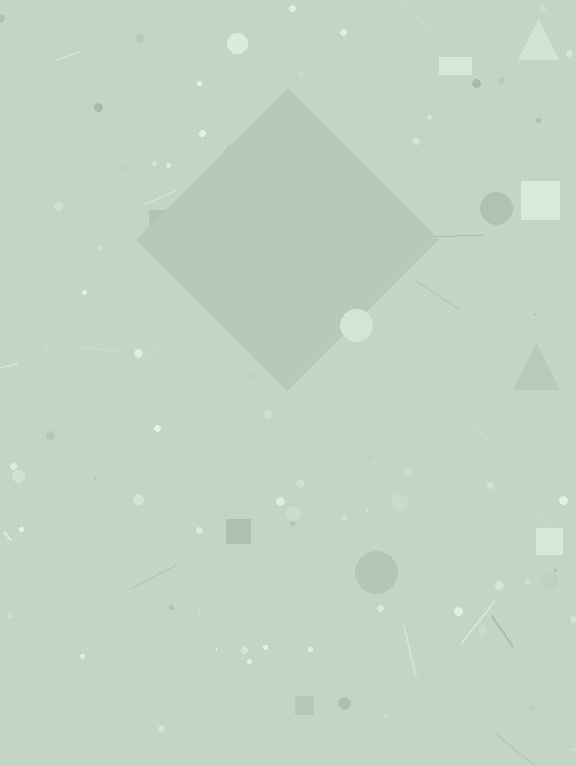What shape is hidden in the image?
A diamond is hidden in the image.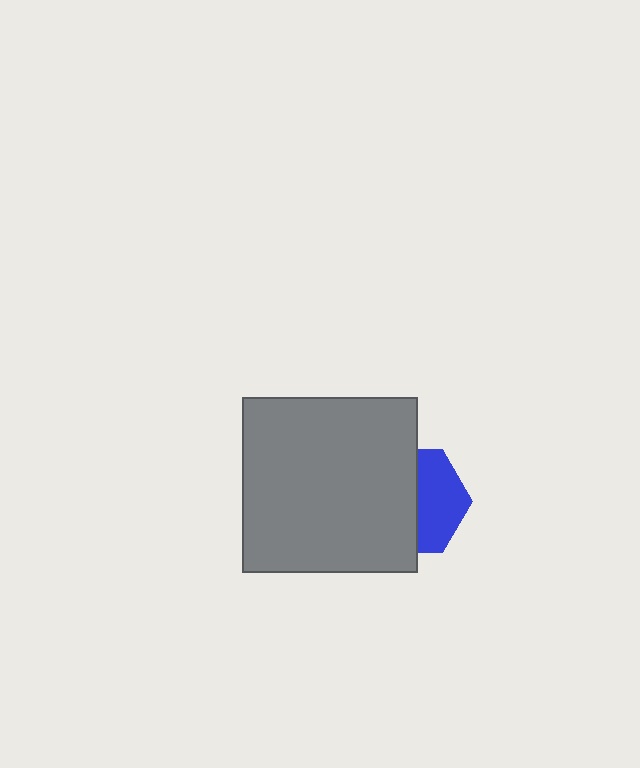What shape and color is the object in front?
The object in front is a gray square.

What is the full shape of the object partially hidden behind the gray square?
The partially hidden object is a blue hexagon.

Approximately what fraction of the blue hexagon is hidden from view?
Roughly 55% of the blue hexagon is hidden behind the gray square.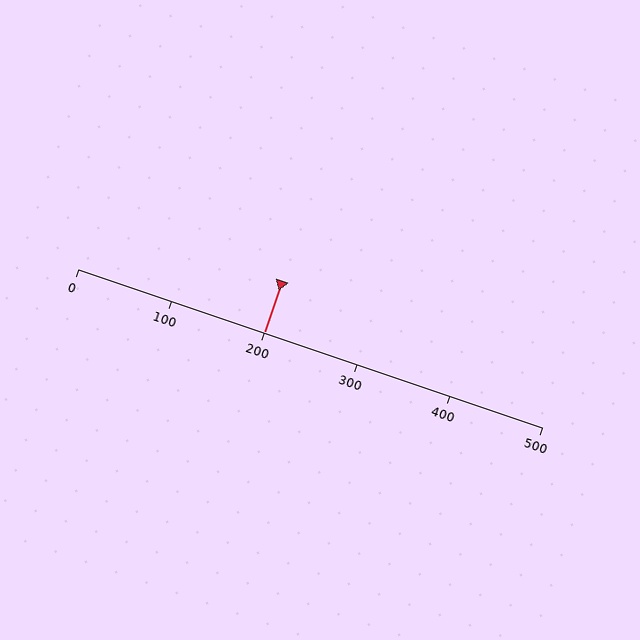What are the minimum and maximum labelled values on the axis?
The axis runs from 0 to 500.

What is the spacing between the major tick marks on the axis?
The major ticks are spaced 100 apart.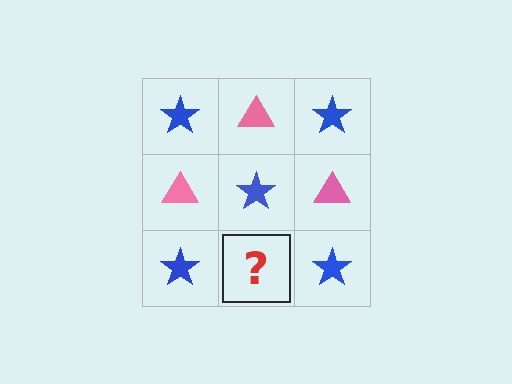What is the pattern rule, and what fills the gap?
The rule is that it alternates blue star and pink triangle in a checkerboard pattern. The gap should be filled with a pink triangle.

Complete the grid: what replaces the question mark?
The question mark should be replaced with a pink triangle.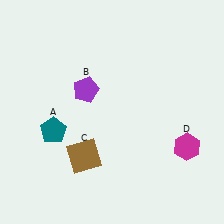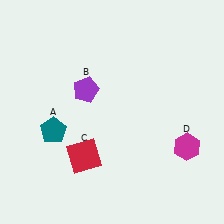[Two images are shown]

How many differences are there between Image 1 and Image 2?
There is 1 difference between the two images.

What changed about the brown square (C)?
In Image 1, C is brown. In Image 2, it changed to red.